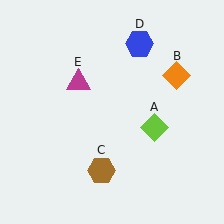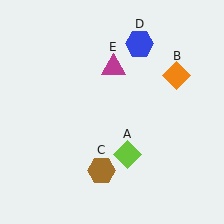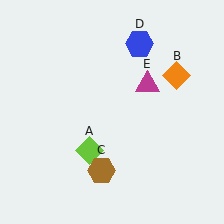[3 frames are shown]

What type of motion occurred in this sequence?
The lime diamond (object A), magenta triangle (object E) rotated clockwise around the center of the scene.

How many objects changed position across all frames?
2 objects changed position: lime diamond (object A), magenta triangle (object E).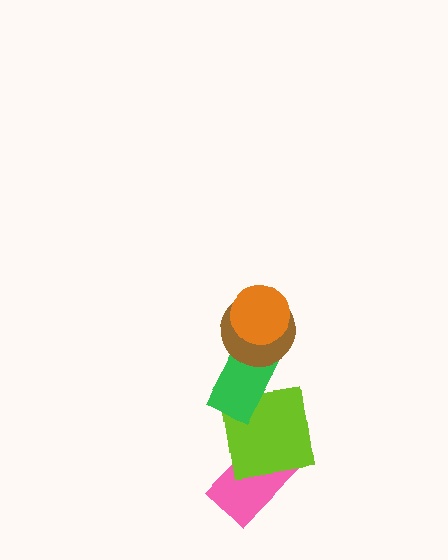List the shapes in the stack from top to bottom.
From top to bottom: the orange circle, the brown circle, the green rectangle, the lime square, the pink rectangle.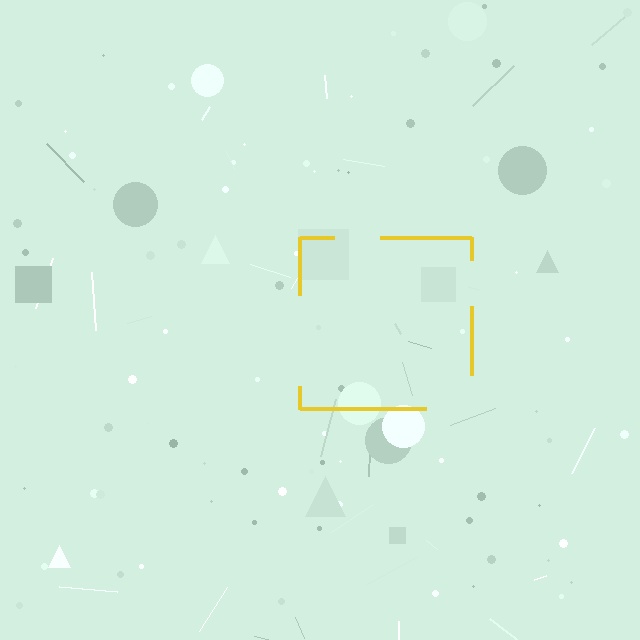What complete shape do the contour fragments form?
The contour fragments form a square.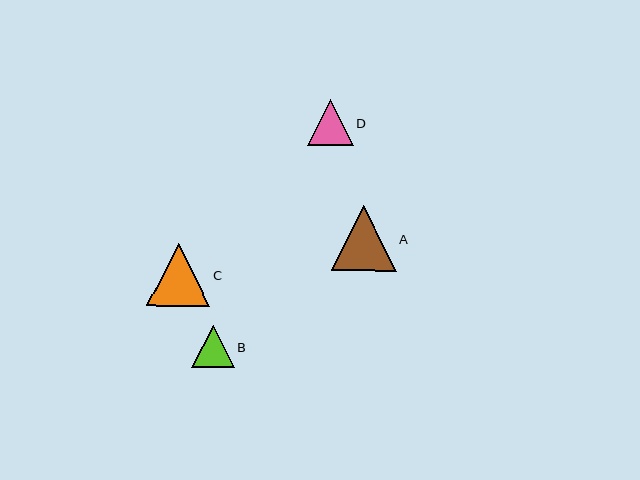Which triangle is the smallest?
Triangle B is the smallest with a size of approximately 43 pixels.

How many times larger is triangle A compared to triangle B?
Triangle A is approximately 1.5 times the size of triangle B.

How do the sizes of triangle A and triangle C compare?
Triangle A and triangle C are approximately the same size.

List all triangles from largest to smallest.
From largest to smallest: A, C, D, B.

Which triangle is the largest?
Triangle A is the largest with a size of approximately 65 pixels.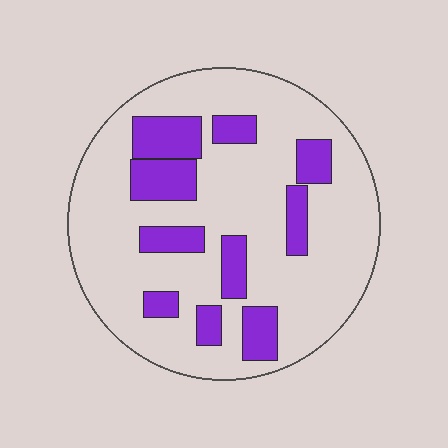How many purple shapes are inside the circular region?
10.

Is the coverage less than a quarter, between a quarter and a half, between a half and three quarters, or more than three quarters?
Less than a quarter.